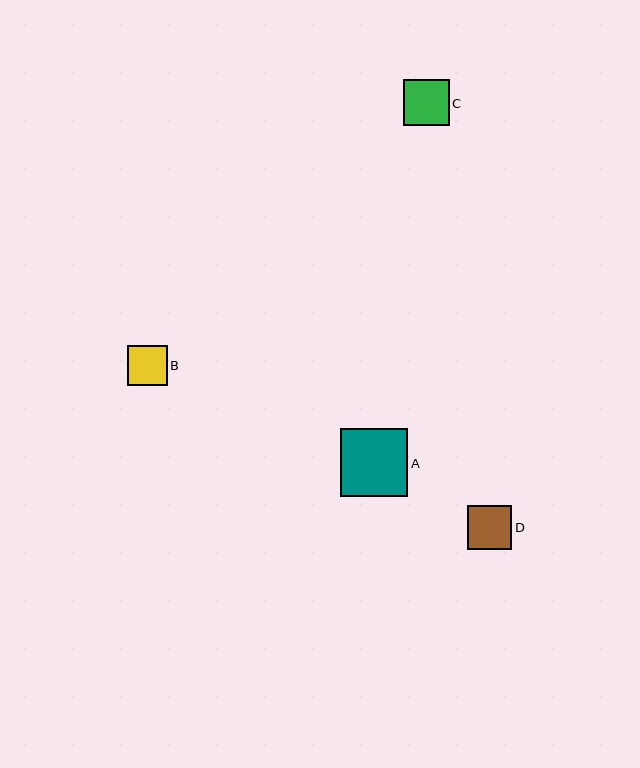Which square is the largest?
Square A is the largest with a size of approximately 68 pixels.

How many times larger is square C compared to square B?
Square C is approximately 1.2 times the size of square B.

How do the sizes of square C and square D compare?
Square C and square D are approximately the same size.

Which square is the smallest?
Square B is the smallest with a size of approximately 39 pixels.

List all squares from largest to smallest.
From largest to smallest: A, C, D, B.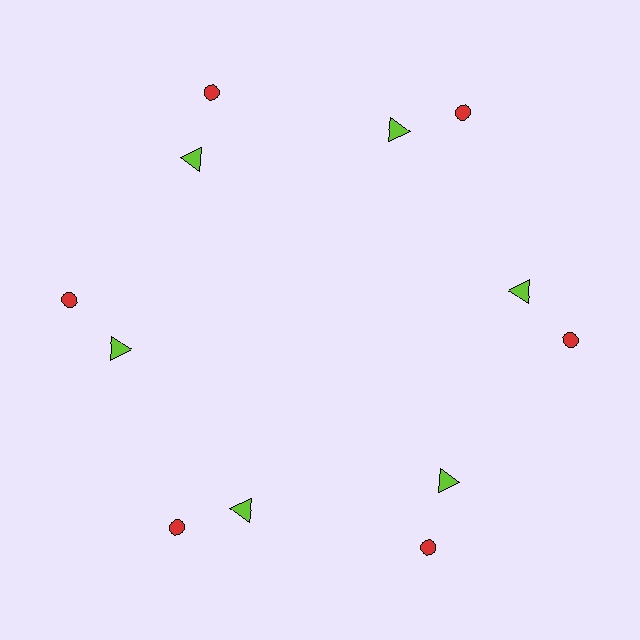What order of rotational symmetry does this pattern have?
This pattern has 6-fold rotational symmetry.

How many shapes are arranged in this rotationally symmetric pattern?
There are 12 shapes, arranged in 6 groups of 2.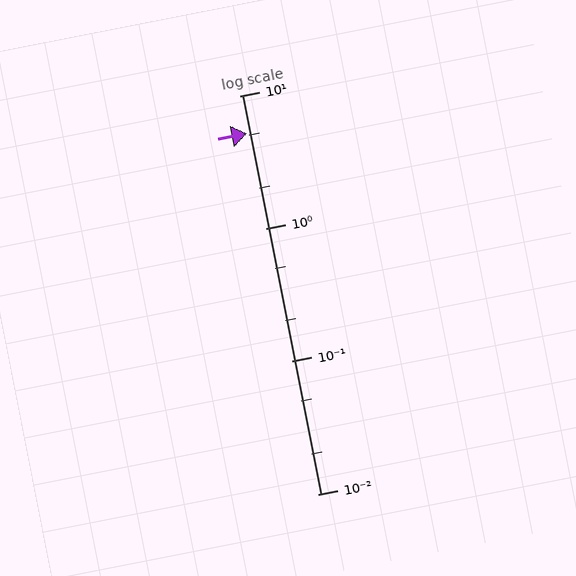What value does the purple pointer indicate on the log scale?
The pointer indicates approximately 5.2.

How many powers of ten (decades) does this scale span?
The scale spans 3 decades, from 0.01 to 10.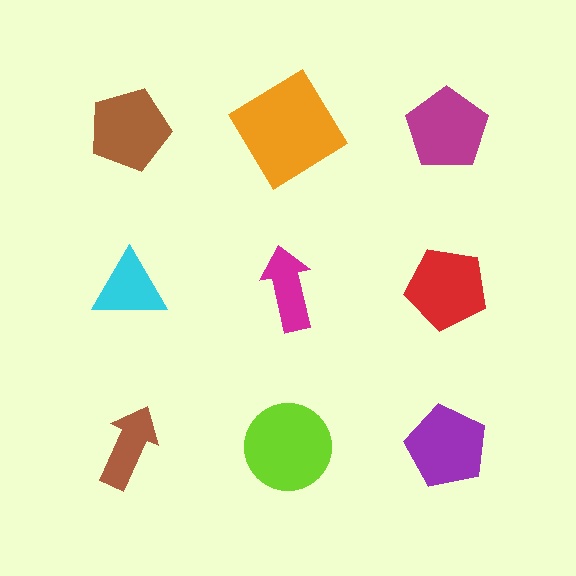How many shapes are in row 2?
3 shapes.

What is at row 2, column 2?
A magenta arrow.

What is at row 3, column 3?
A purple pentagon.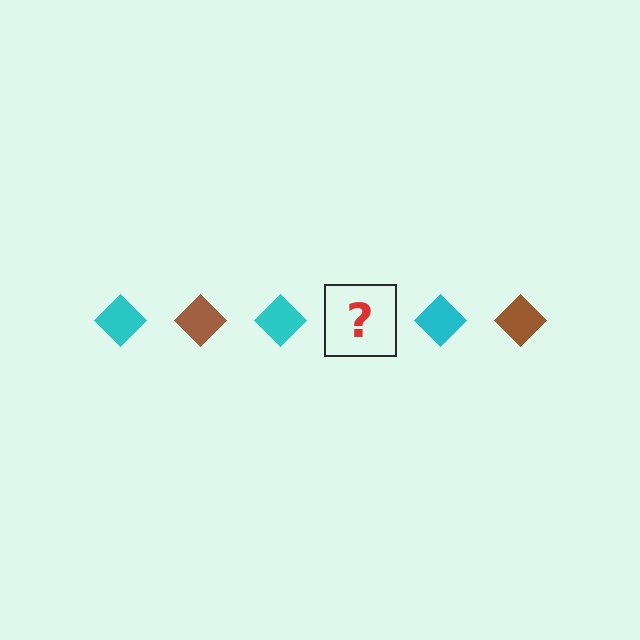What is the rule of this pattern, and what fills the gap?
The rule is that the pattern cycles through cyan, brown diamonds. The gap should be filled with a brown diamond.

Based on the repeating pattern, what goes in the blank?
The blank should be a brown diamond.